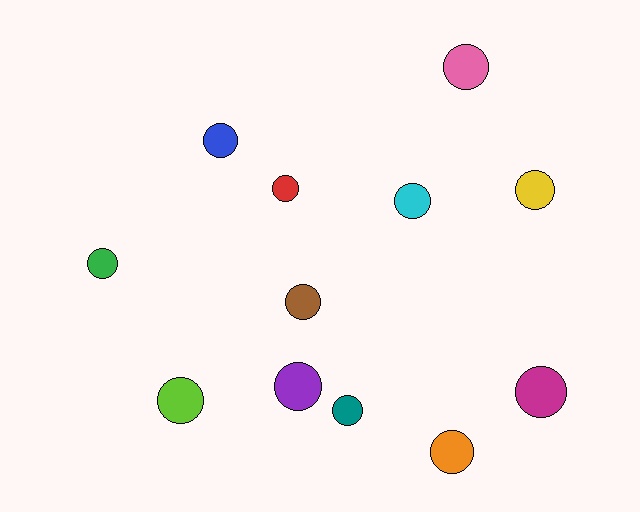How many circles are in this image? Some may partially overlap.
There are 12 circles.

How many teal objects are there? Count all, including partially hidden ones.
There is 1 teal object.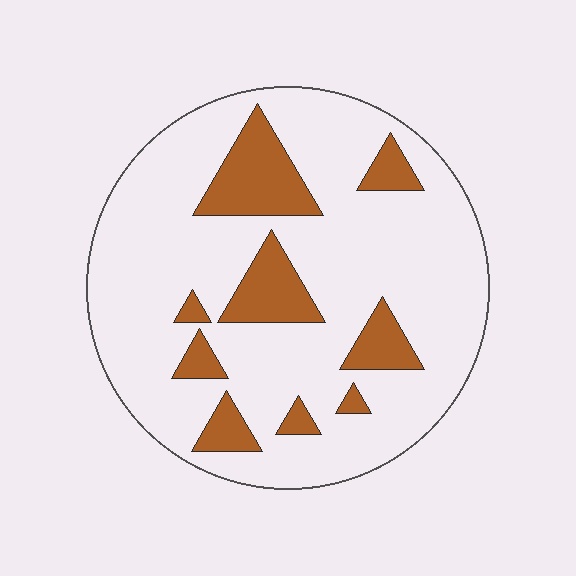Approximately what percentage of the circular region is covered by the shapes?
Approximately 20%.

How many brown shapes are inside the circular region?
9.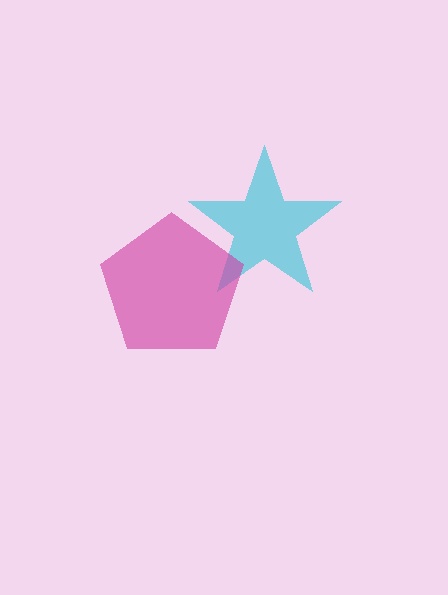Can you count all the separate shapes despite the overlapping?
Yes, there are 2 separate shapes.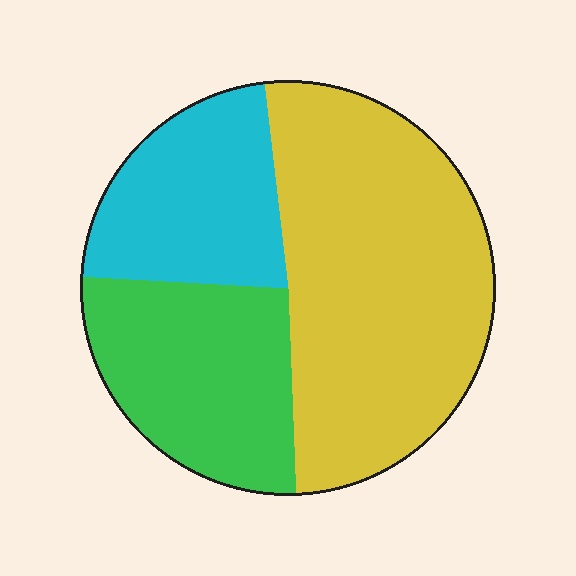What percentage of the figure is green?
Green takes up about one quarter (1/4) of the figure.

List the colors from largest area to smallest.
From largest to smallest: yellow, green, cyan.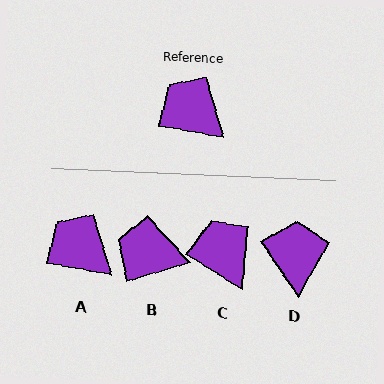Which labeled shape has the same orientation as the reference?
A.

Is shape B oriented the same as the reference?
No, it is off by about 27 degrees.